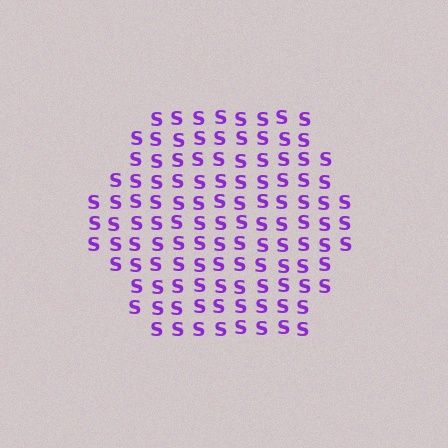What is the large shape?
The large shape is a hexagon.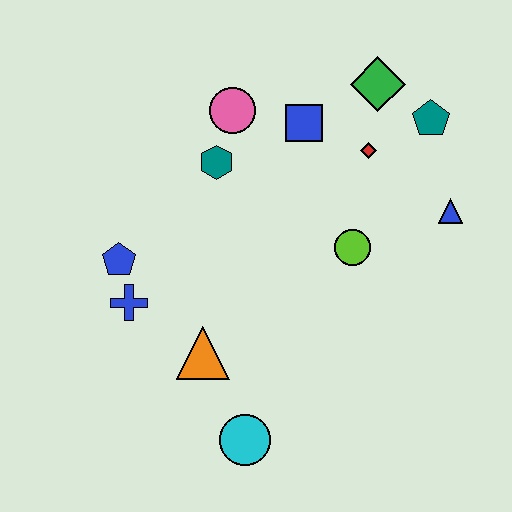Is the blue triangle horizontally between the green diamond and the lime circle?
No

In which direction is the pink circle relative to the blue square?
The pink circle is to the left of the blue square.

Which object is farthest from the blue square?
The cyan circle is farthest from the blue square.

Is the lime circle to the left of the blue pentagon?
No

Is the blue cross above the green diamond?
No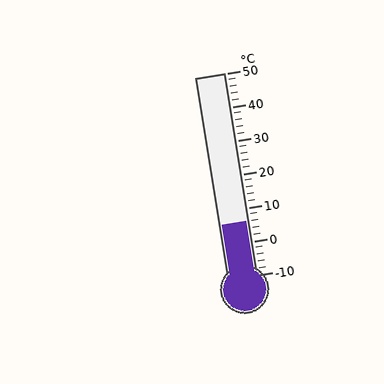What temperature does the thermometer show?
The thermometer shows approximately 6°C.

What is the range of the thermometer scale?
The thermometer scale ranges from -10°C to 50°C.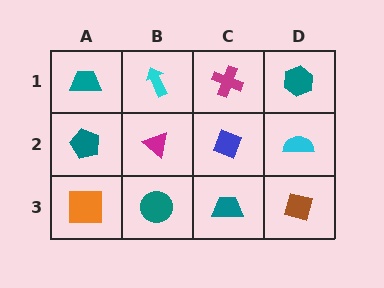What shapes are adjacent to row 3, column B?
A magenta triangle (row 2, column B), an orange square (row 3, column A), a teal trapezoid (row 3, column C).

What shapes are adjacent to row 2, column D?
A teal hexagon (row 1, column D), a brown diamond (row 3, column D), a blue diamond (row 2, column C).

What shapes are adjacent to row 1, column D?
A cyan semicircle (row 2, column D), a magenta cross (row 1, column C).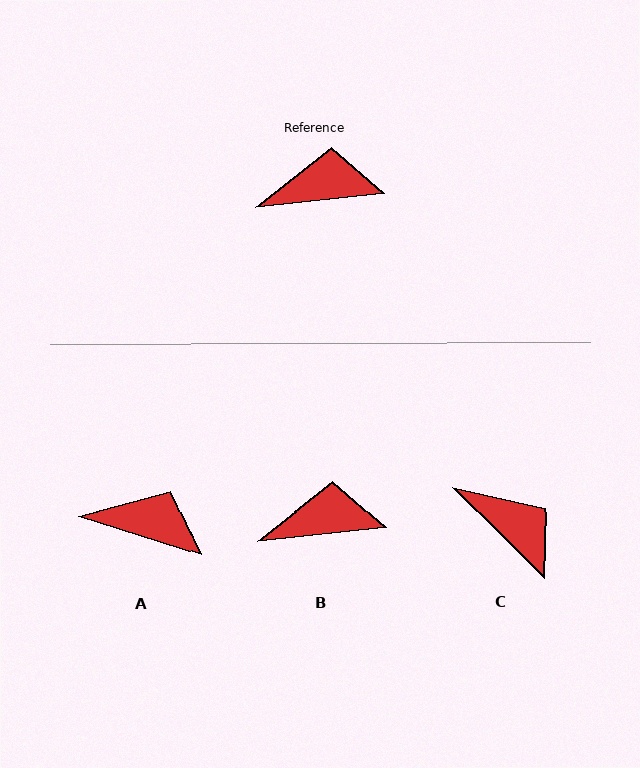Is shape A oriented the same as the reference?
No, it is off by about 24 degrees.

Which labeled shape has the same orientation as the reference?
B.